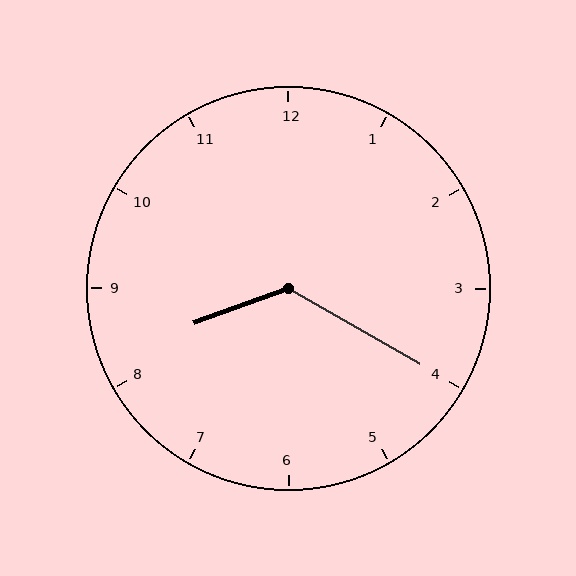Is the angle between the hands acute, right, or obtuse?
It is obtuse.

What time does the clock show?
8:20.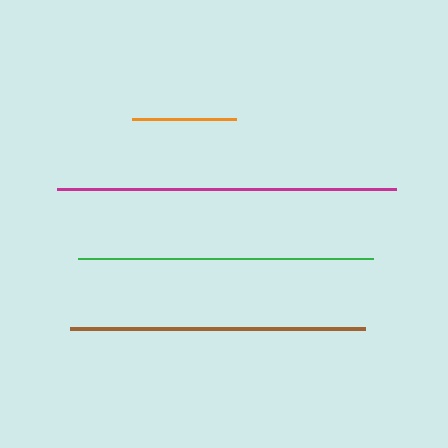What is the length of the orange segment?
The orange segment is approximately 104 pixels long.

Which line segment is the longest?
The magenta line is the longest at approximately 339 pixels.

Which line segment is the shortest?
The orange line is the shortest at approximately 104 pixels.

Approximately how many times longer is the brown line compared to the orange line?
The brown line is approximately 2.8 times the length of the orange line.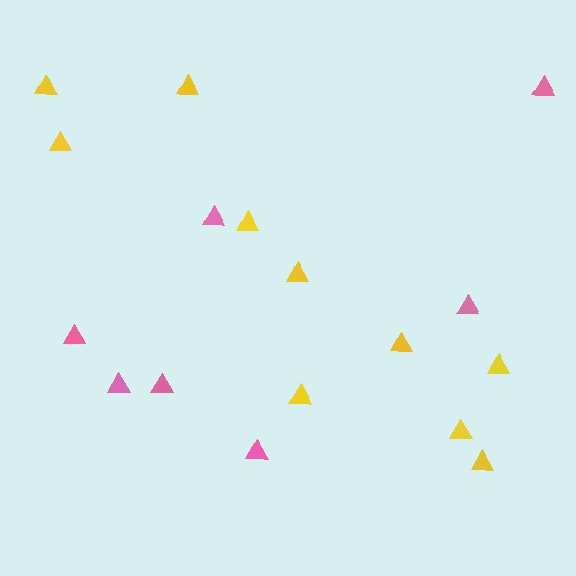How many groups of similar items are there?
There are 2 groups: one group of yellow triangles (10) and one group of pink triangles (7).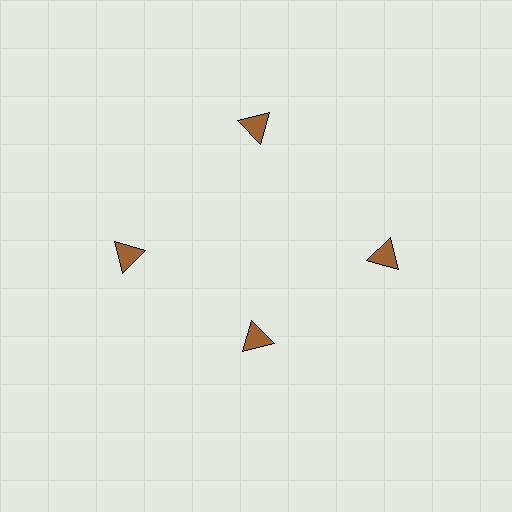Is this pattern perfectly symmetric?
No. The 4 brown triangles are arranged in a ring, but one element near the 6 o'clock position is pulled inward toward the center, breaking the 4-fold rotational symmetry.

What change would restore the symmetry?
The symmetry would be restored by moving it outward, back onto the ring so that all 4 triangles sit at equal angles and equal distance from the center.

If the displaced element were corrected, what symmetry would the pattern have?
It would have 4-fold rotational symmetry — the pattern would map onto itself every 90 degrees.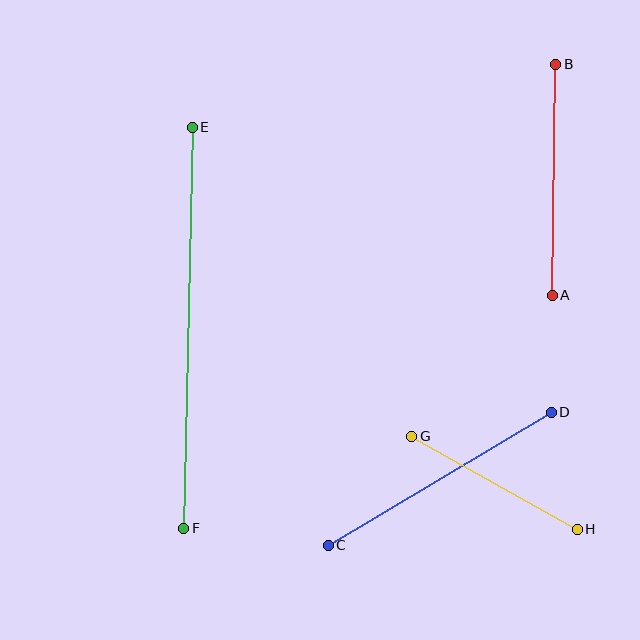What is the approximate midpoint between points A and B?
The midpoint is at approximately (554, 180) pixels.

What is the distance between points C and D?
The distance is approximately 259 pixels.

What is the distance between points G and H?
The distance is approximately 190 pixels.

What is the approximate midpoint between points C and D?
The midpoint is at approximately (440, 479) pixels.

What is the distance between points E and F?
The distance is approximately 401 pixels.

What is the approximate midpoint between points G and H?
The midpoint is at approximately (494, 483) pixels.